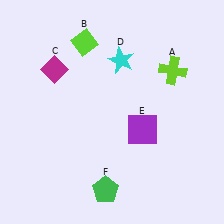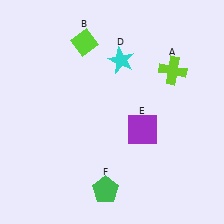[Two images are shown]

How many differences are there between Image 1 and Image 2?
There is 1 difference between the two images.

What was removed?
The magenta diamond (C) was removed in Image 2.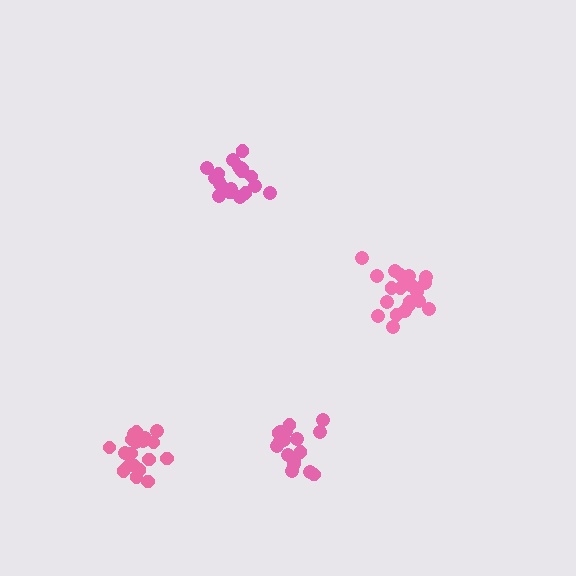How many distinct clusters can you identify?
There are 4 distinct clusters.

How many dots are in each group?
Group 1: 21 dots, Group 2: 19 dots, Group 3: 17 dots, Group 4: 19 dots (76 total).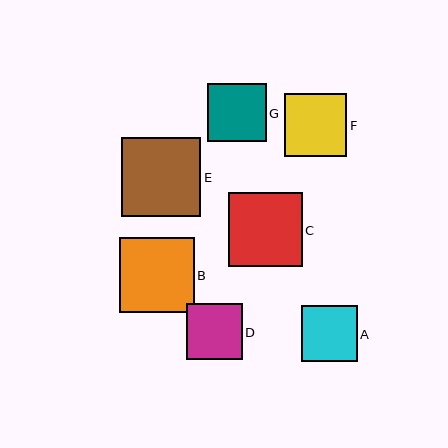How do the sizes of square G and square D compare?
Square G and square D are approximately the same size.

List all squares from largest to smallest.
From largest to smallest: E, B, C, F, G, D, A.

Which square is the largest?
Square E is the largest with a size of approximately 80 pixels.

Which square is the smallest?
Square A is the smallest with a size of approximately 56 pixels.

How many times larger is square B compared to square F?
Square B is approximately 1.2 times the size of square F.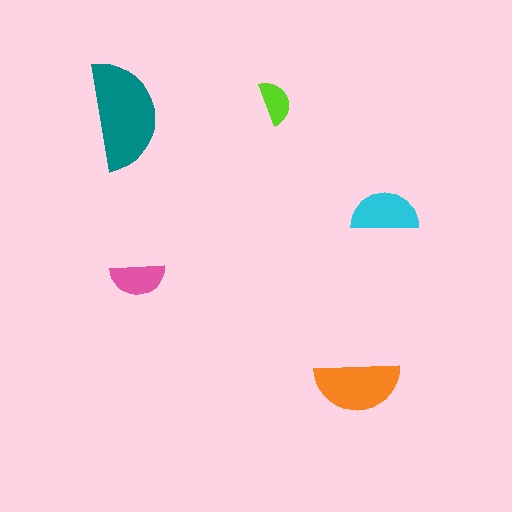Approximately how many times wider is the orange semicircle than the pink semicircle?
About 1.5 times wider.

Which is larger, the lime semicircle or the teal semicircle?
The teal one.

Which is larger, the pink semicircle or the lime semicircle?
The pink one.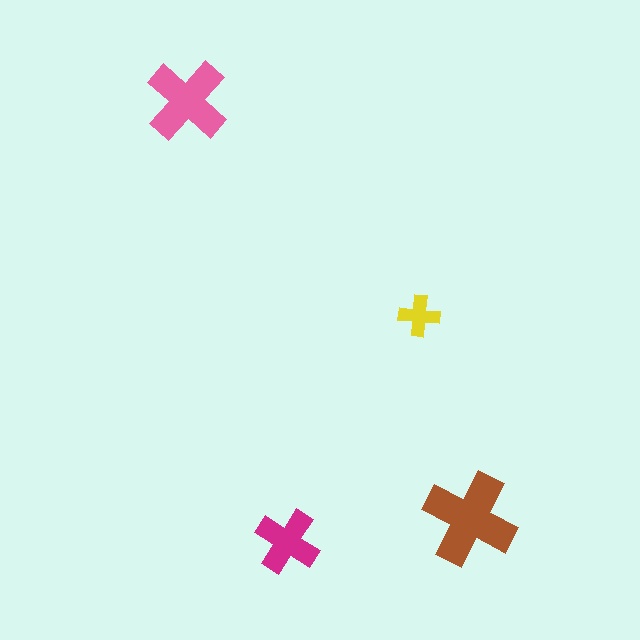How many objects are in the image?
There are 4 objects in the image.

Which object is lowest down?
The magenta cross is bottommost.